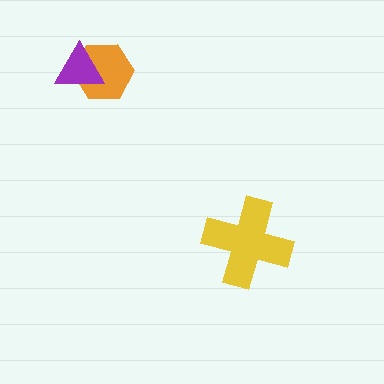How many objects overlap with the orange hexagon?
1 object overlaps with the orange hexagon.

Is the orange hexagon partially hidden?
Yes, it is partially covered by another shape.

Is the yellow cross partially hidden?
No, no other shape covers it.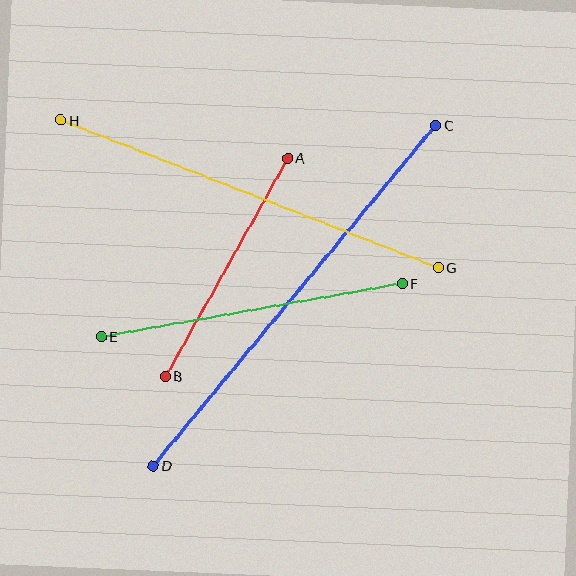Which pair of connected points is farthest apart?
Points C and D are farthest apart.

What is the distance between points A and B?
The distance is approximately 250 pixels.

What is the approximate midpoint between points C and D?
The midpoint is at approximately (295, 296) pixels.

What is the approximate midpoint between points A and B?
The midpoint is at approximately (226, 267) pixels.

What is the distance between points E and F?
The distance is approximately 306 pixels.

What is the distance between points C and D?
The distance is approximately 443 pixels.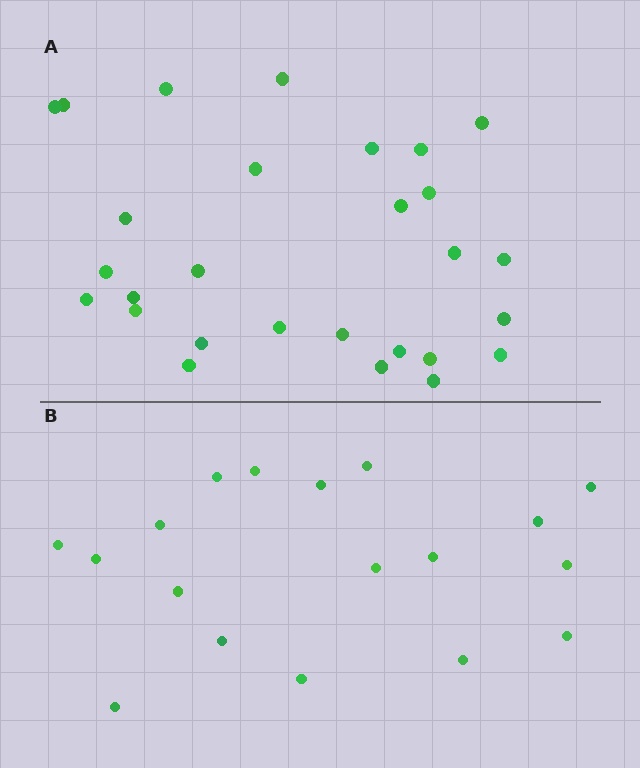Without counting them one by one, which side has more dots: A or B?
Region A (the top region) has more dots.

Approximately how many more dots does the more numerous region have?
Region A has roughly 10 or so more dots than region B.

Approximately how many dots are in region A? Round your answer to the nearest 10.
About 30 dots. (The exact count is 28, which rounds to 30.)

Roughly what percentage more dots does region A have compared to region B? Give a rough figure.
About 55% more.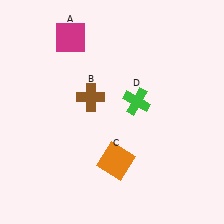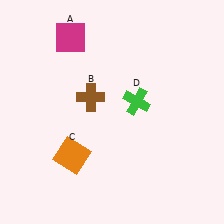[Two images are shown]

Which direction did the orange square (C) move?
The orange square (C) moved left.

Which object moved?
The orange square (C) moved left.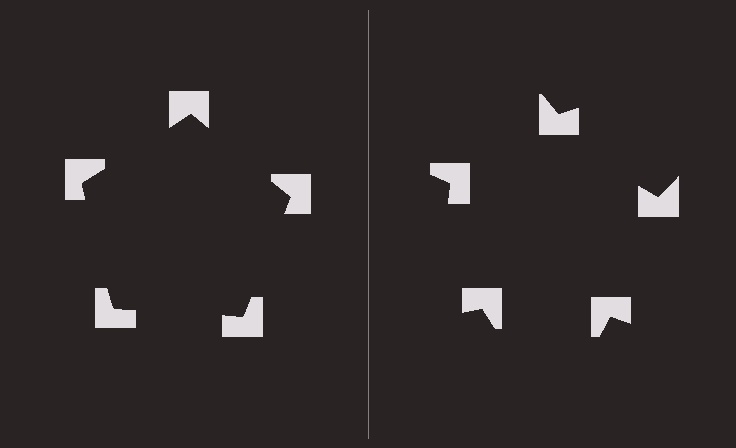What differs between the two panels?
The notched squares are positioned identically on both sides; only the wedge orientations differ. On the left they align to a pentagon; on the right they are misaligned.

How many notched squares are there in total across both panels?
10 — 5 on each side.